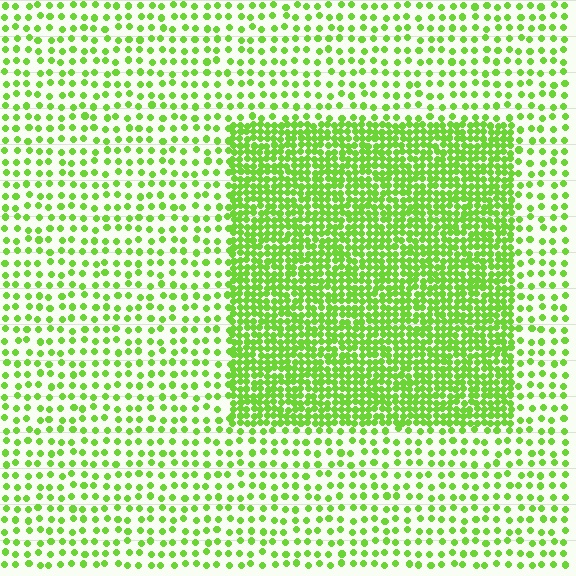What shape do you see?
I see a rectangle.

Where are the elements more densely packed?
The elements are more densely packed inside the rectangle boundary.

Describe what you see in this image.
The image contains small lime elements arranged at two different densities. A rectangle-shaped region is visible where the elements are more densely packed than the surrounding area.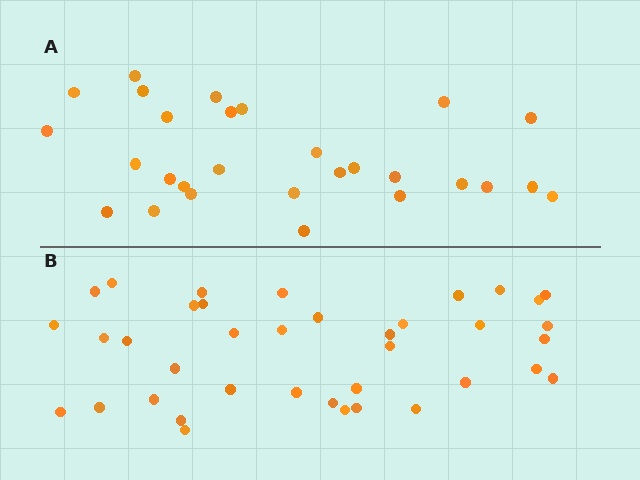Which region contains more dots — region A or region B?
Region B (the bottom region) has more dots.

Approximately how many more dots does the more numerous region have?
Region B has roughly 10 or so more dots than region A.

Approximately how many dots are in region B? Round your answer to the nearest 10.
About 40 dots. (The exact count is 38, which rounds to 40.)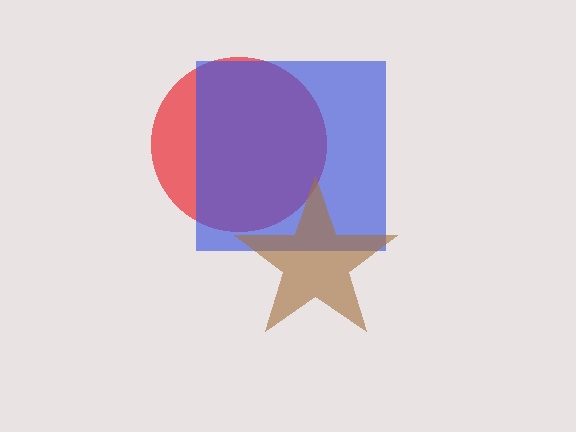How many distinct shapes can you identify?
There are 3 distinct shapes: a red circle, a blue square, a brown star.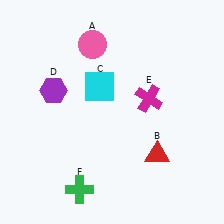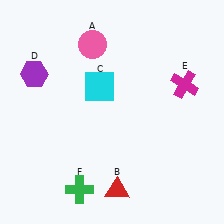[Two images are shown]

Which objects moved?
The objects that moved are: the red triangle (B), the purple hexagon (D), the magenta cross (E).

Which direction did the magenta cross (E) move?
The magenta cross (E) moved right.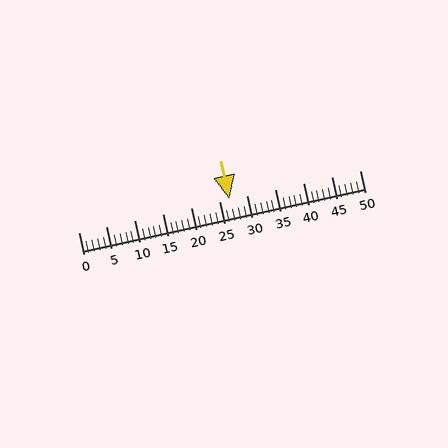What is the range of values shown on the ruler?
The ruler shows values from 0 to 50.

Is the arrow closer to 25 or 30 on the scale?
The arrow is closer to 25.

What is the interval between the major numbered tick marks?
The major tick marks are spaced 5 units apart.